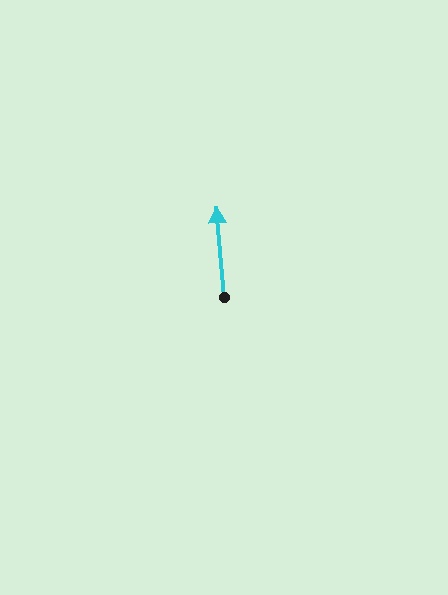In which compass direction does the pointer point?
North.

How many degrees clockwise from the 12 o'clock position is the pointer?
Approximately 355 degrees.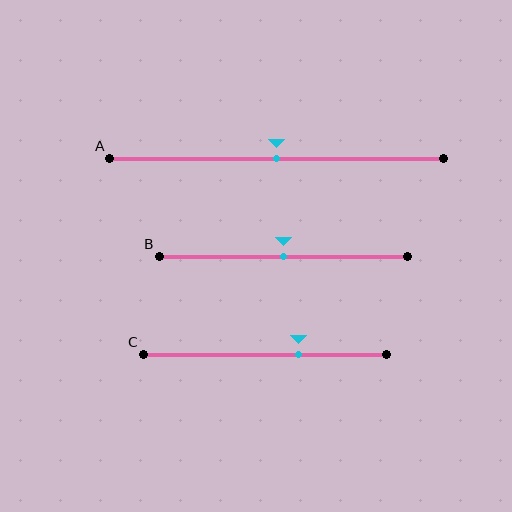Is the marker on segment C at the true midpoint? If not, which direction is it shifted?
No, the marker on segment C is shifted to the right by about 14% of the segment length.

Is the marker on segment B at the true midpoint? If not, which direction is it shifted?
Yes, the marker on segment B is at the true midpoint.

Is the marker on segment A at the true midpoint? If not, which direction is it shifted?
Yes, the marker on segment A is at the true midpoint.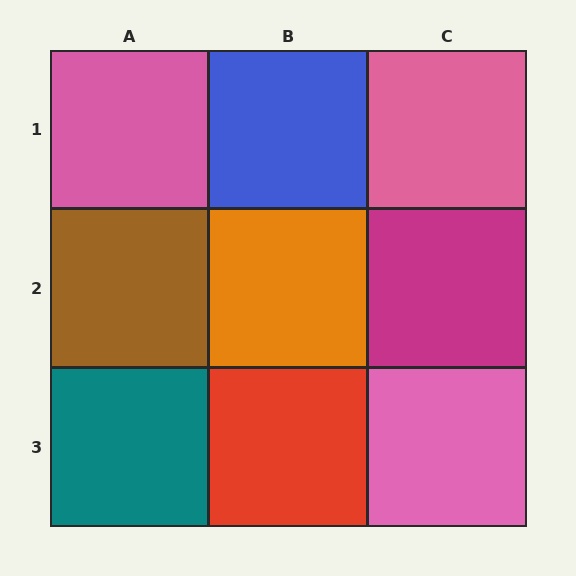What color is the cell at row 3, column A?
Teal.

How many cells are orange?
1 cell is orange.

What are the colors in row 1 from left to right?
Pink, blue, pink.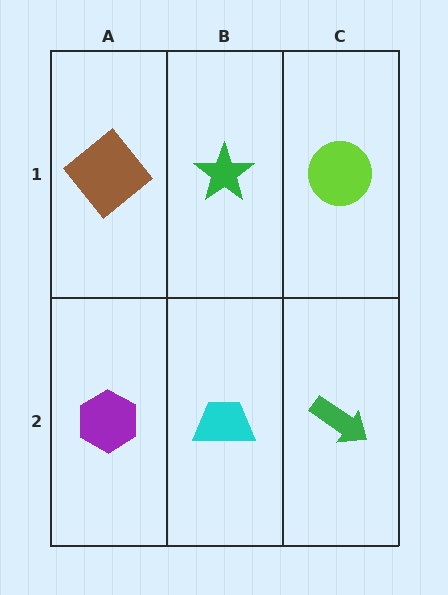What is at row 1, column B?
A green star.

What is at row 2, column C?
A green arrow.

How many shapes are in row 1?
3 shapes.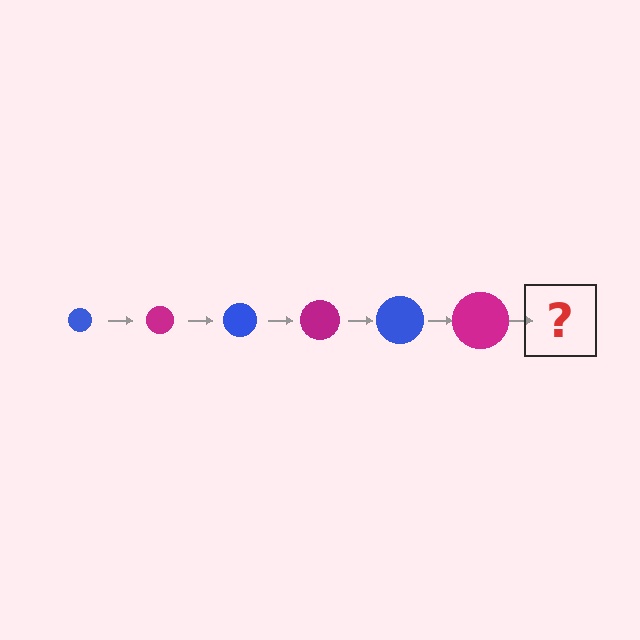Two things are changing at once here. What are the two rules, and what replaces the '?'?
The two rules are that the circle grows larger each step and the color cycles through blue and magenta. The '?' should be a blue circle, larger than the previous one.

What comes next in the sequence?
The next element should be a blue circle, larger than the previous one.